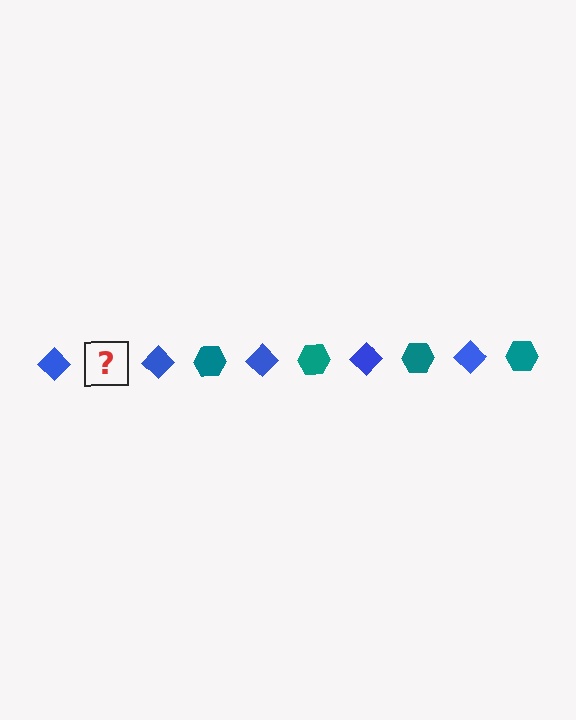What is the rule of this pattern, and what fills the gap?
The rule is that the pattern alternates between blue diamond and teal hexagon. The gap should be filled with a teal hexagon.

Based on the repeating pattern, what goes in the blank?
The blank should be a teal hexagon.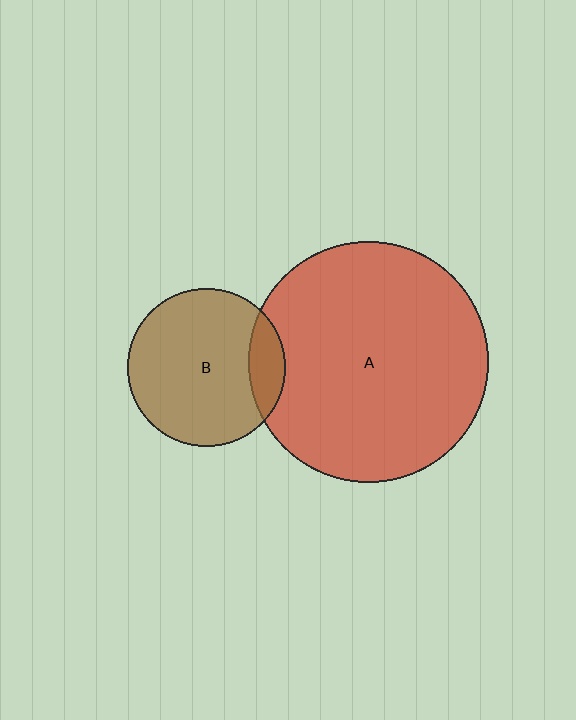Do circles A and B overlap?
Yes.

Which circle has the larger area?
Circle A (red).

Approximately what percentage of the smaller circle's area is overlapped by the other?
Approximately 15%.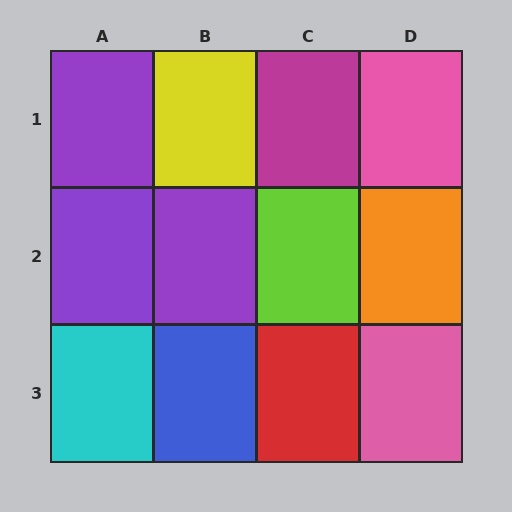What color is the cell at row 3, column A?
Cyan.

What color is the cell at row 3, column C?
Red.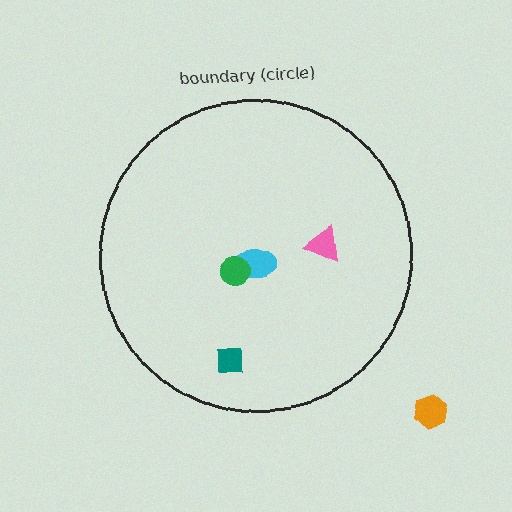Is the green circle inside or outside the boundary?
Inside.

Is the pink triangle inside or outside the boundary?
Inside.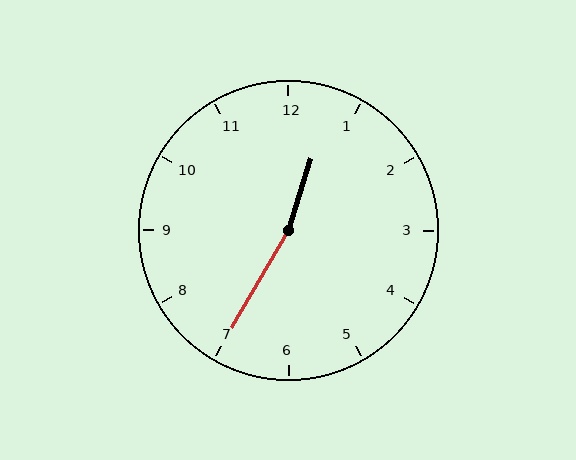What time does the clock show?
12:35.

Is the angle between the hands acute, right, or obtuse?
It is obtuse.